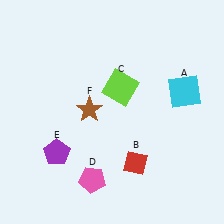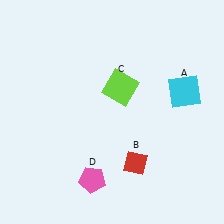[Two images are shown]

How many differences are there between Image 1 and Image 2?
There are 2 differences between the two images.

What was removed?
The purple pentagon (E), the brown star (F) were removed in Image 2.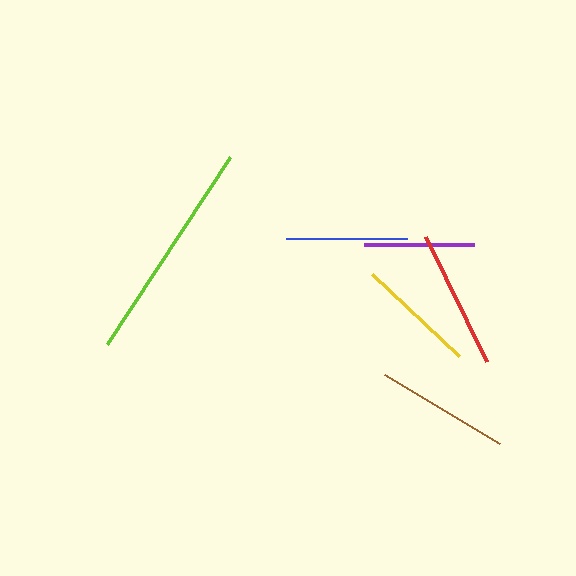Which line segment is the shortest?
The purple line is the shortest at approximately 110 pixels.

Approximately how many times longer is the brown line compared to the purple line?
The brown line is approximately 1.2 times the length of the purple line.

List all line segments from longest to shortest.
From longest to shortest: lime, red, brown, blue, yellow, purple.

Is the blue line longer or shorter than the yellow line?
The blue line is longer than the yellow line.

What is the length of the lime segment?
The lime segment is approximately 223 pixels long.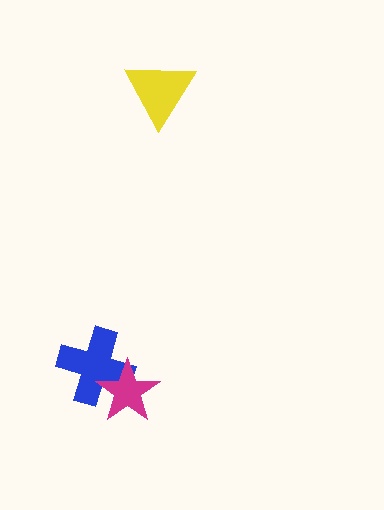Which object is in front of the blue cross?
The magenta star is in front of the blue cross.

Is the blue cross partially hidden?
Yes, it is partially covered by another shape.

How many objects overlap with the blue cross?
1 object overlaps with the blue cross.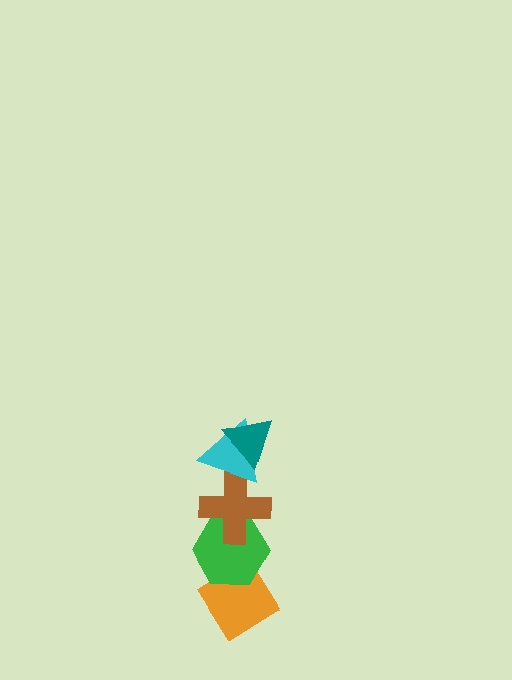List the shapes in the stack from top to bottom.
From top to bottom: the teal triangle, the cyan triangle, the brown cross, the green hexagon, the orange diamond.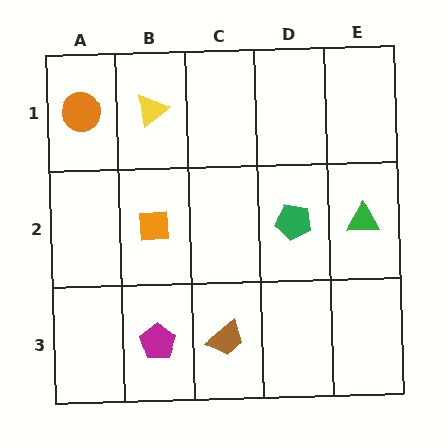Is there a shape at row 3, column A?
No, that cell is empty.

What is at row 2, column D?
A green pentagon.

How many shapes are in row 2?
3 shapes.